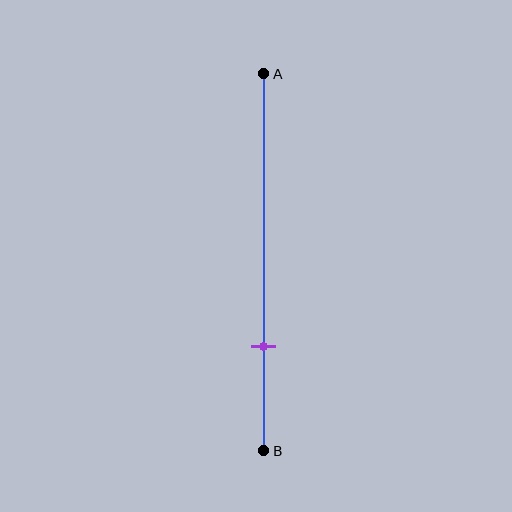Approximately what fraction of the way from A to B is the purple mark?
The purple mark is approximately 70% of the way from A to B.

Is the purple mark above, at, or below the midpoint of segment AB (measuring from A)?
The purple mark is below the midpoint of segment AB.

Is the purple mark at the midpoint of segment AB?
No, the mark is at about 70% from A, not at the 50% midpoint.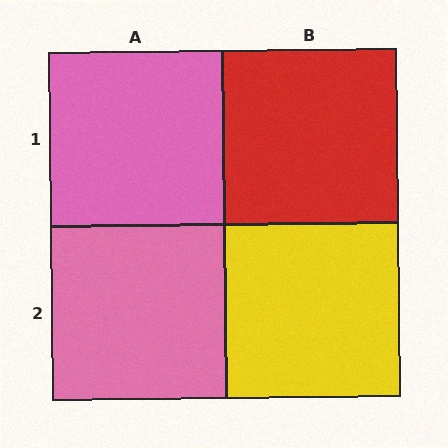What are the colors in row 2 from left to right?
Pink, yellow.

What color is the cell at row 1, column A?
Pink.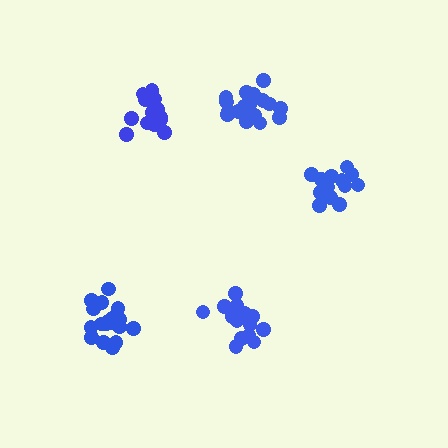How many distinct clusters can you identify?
There are 5 distinct clusters.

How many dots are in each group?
Group 1: 15 dots, Group 2: 16 dots, Group 3: 21 dots, Group 4: 18 dots, Group 5: 17 dots (87 total).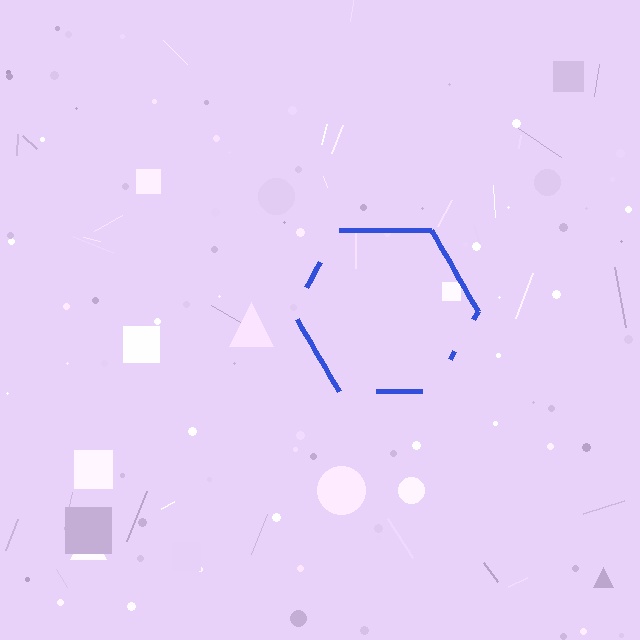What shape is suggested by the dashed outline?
The dashed outline suggests a hexagon.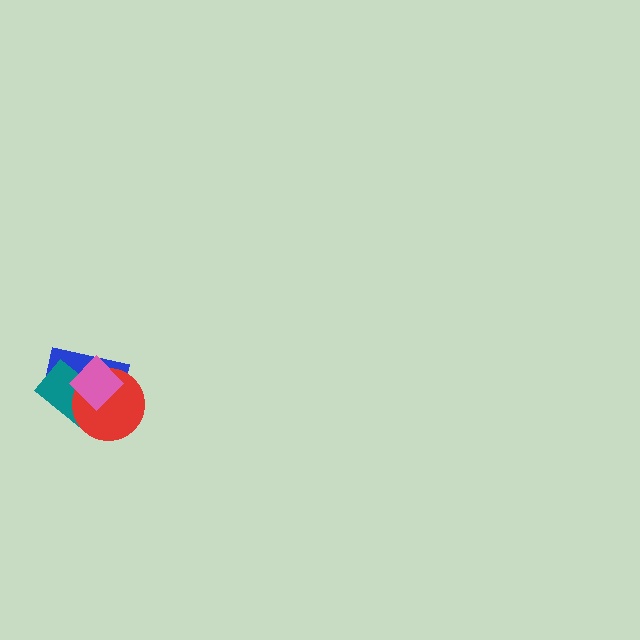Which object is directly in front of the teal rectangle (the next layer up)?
The red circle is directly in front of the teal rectangle.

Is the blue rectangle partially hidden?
Yes, it is partially covered by another shape.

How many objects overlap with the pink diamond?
3 objects overlap with the pink diamond.